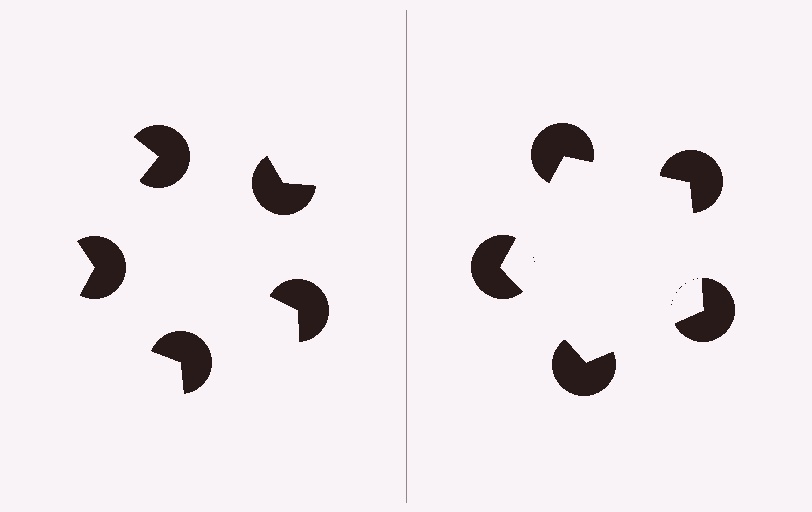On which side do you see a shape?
An illusory pentagon appears on the right side. On the left side the wedge cuts are rotated, so no coherent shape forms.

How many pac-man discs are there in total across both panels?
10 — 5 on each side.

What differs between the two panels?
The pac-man discs are positioned identically on both sides; only the wedge orientations differ. On the right they align to a pentagon; on the left they are misaligned.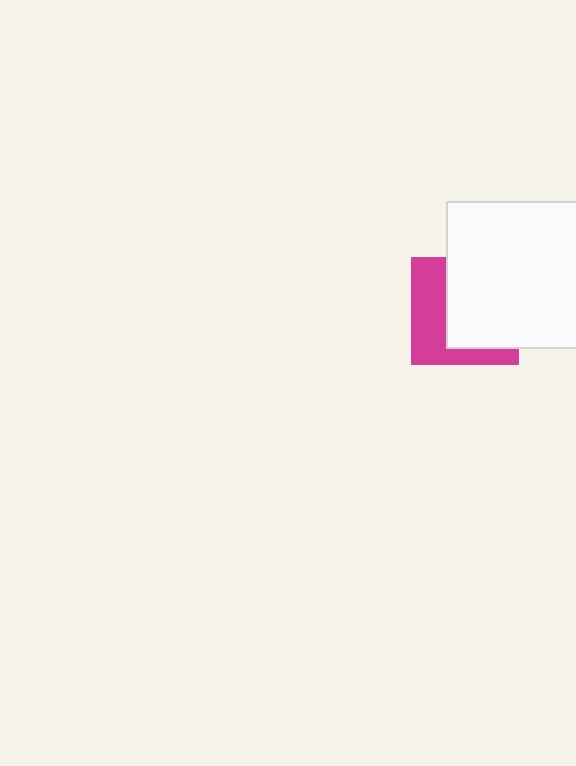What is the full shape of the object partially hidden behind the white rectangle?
The partially hidden object is a magenta square.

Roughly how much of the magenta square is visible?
A small part of it is visible (roughly 42%).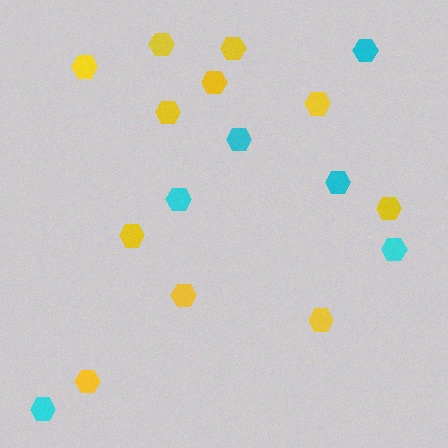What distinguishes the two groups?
There are 2 groups: one group of cyan hexagons (6) and one group of yellow hexagons (11).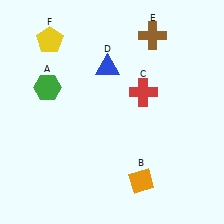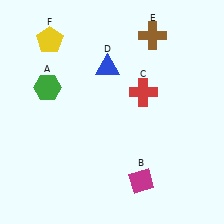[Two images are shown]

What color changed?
The diamond (B) changed from orange in Image 1 to magenta in Image 2.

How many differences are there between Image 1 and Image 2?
There is 1 difference between the two images.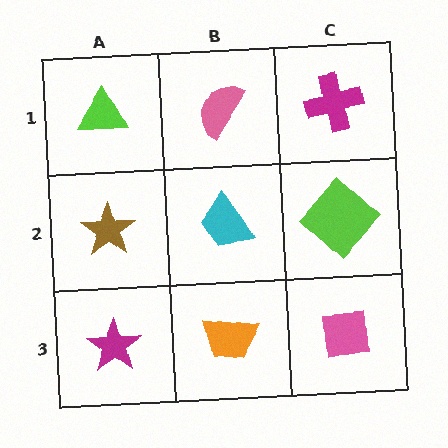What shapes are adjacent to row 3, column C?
A lime diamond (row 2, column C), an orange trapezoid (row 3, column B).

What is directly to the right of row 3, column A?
An orange trapezoid.